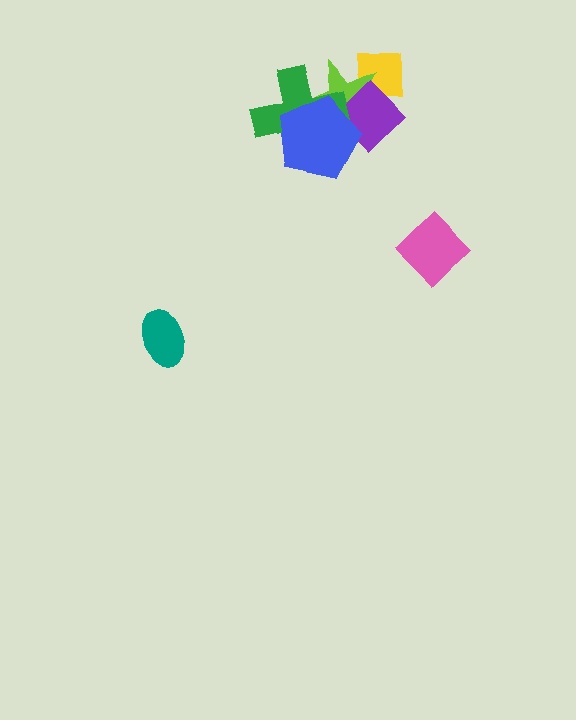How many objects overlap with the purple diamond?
4 objects overlap with the purple diamond.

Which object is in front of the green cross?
The blue pentagon is in front of the green cross.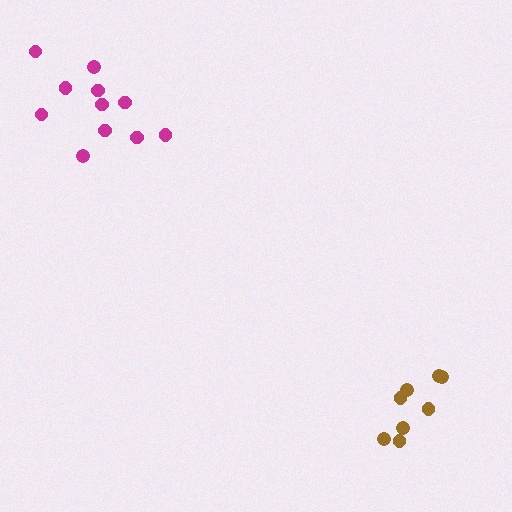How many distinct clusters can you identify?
There are 2 distinct clusters.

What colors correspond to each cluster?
The clusters are colored: brown, magenta.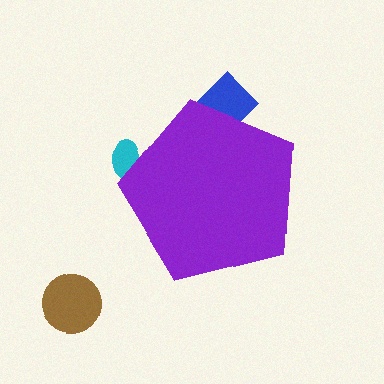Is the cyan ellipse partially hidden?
Yes, the cyan ellipse is partially hidden behind the purple pentagon.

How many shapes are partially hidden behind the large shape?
2 shapes are partially hidden.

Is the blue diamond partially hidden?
Yes, the blue diamond is partially hidden behind the purple pentagon.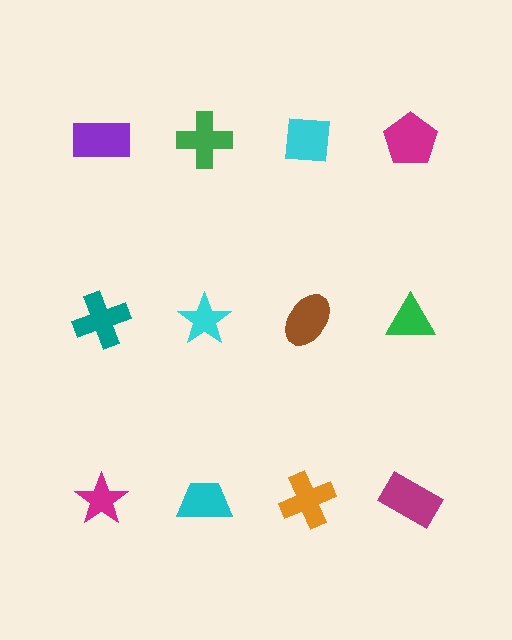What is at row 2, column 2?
A cyan star.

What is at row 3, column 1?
A magenta star.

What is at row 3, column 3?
An orange cross.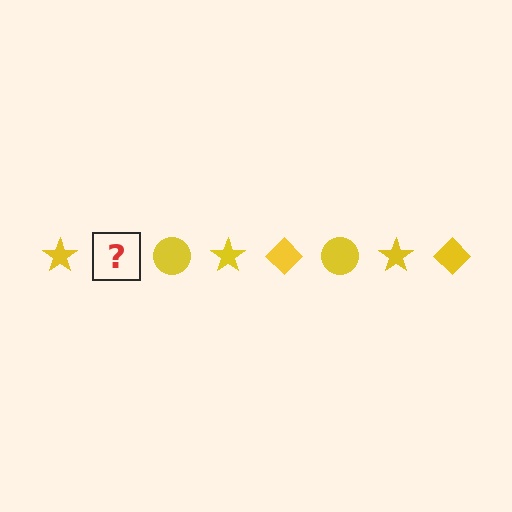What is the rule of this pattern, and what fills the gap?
The rule is that the pattern cycles through star, diamond, circle shapes in yellow. The gap should be filled with a yellow diamond.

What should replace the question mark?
The question mark should be replaced with a yellow diamond.